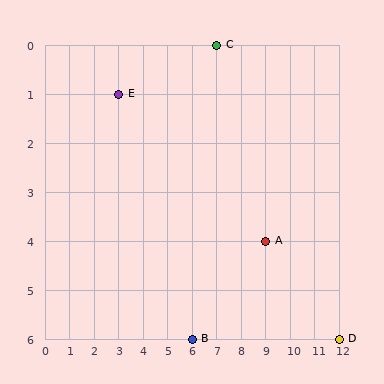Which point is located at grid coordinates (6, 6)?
Point B is at (6, 6).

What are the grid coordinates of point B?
Point B is at grid coordinates (6, 6).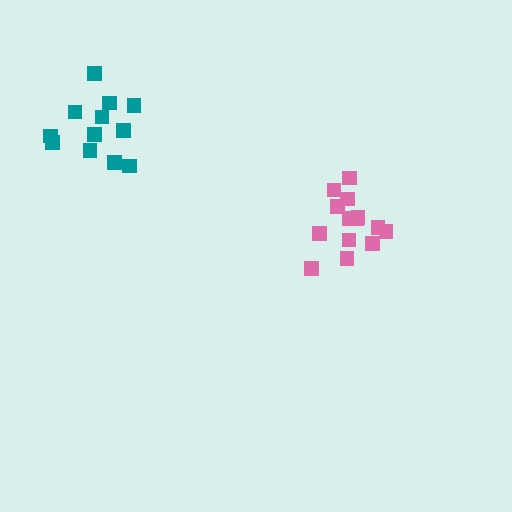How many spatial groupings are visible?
There are 2 spatial groupings.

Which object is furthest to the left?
The teal cluster is leftmost.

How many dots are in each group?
Group 1: 12 dots, Group 2: 14 dots (26 total).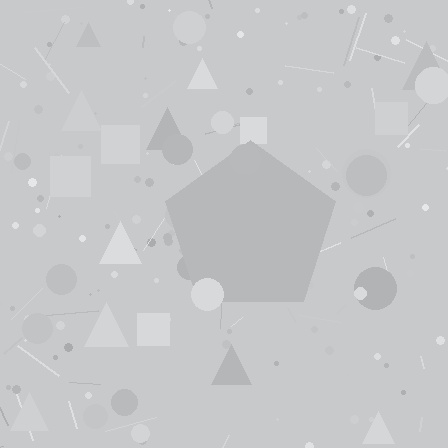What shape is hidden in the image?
A pentagon is hidden in the image.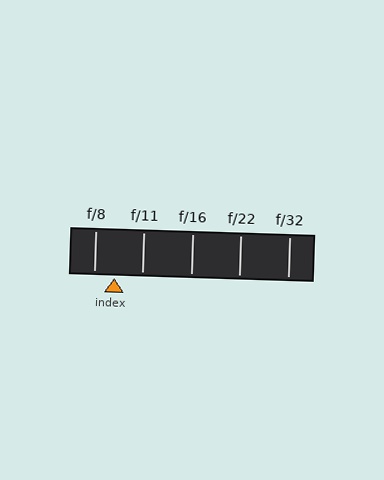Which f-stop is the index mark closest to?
The index mark is closest to f/8.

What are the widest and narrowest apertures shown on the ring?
The widest aperture shown is f/8 and the narrowest is f/32.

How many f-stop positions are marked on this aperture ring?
There are 5 f-stop positions marked.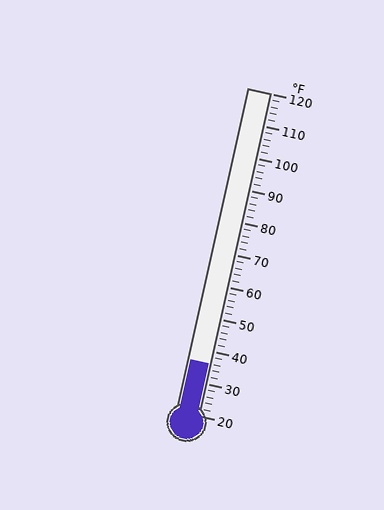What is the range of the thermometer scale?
The thermometer scale ranges from 20°F to 120°F.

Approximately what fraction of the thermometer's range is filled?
The thermometer is filled to approximately 15% of its range.